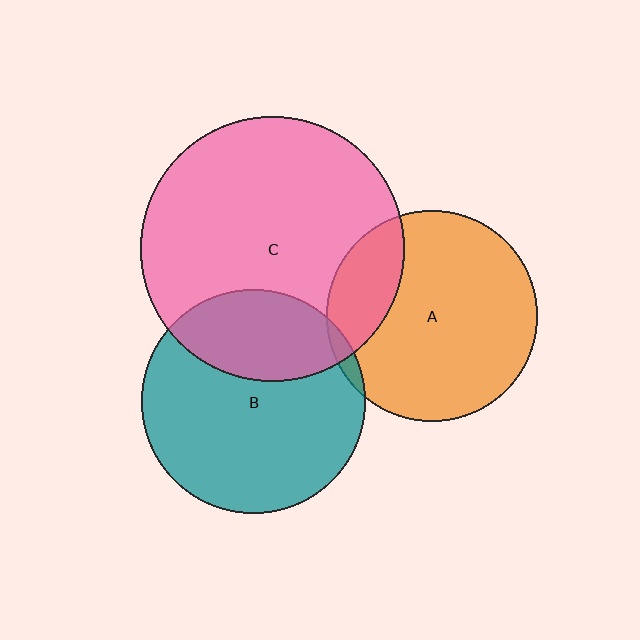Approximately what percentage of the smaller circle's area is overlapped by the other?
Approximately 30%.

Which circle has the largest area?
Circle C (pink).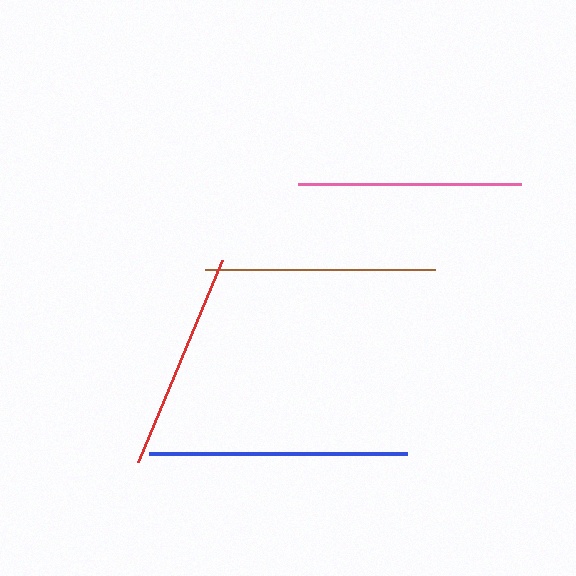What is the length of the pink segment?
The pink segment is approximately 223 pixels long.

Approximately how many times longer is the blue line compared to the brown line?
The blue line is approximately 1.1 times the length of the brown line.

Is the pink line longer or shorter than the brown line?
The brown line is longer than the pink line.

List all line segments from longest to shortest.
From longest to shortest: blue, brown, pink, red.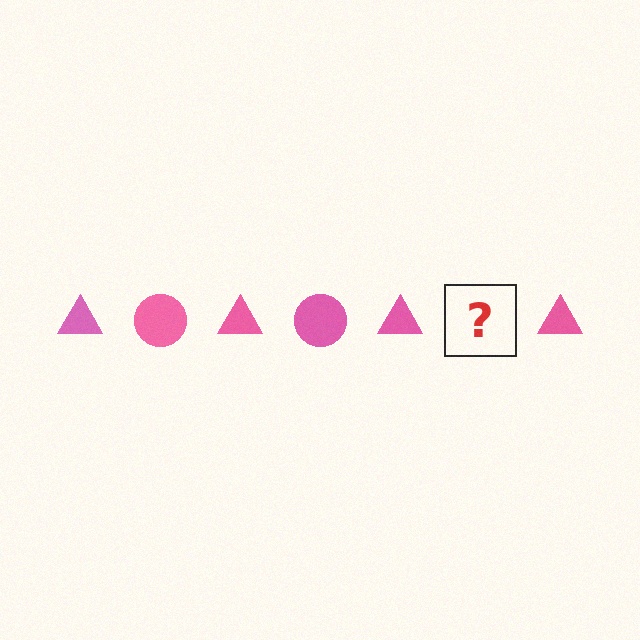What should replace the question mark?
The question mark should be replaced with a pink circle.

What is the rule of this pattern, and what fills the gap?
The rule is that the pattern cycles through triangle, circle shapes in pink. The gap should be filled with a pink circle.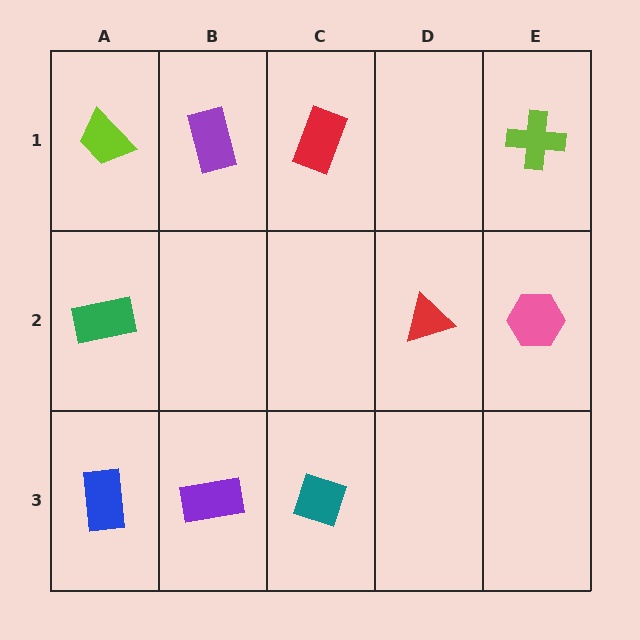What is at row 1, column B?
A purple rectangle.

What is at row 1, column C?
A red rectangle.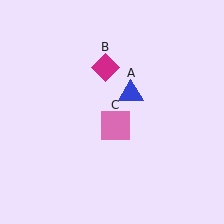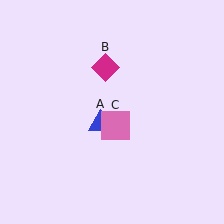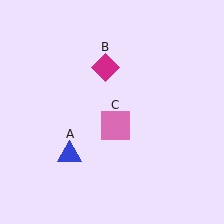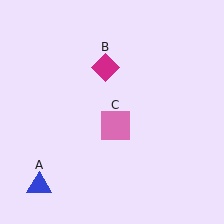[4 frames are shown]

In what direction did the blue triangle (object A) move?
The blue triangle (object A) moved down and to the left.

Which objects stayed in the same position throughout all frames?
Magenta diamond (object B) and pink square (object C) remained stationary.